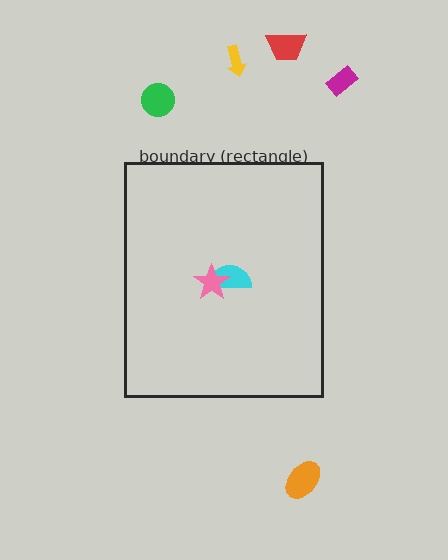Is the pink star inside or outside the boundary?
Inside.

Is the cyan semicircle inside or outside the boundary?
Inside.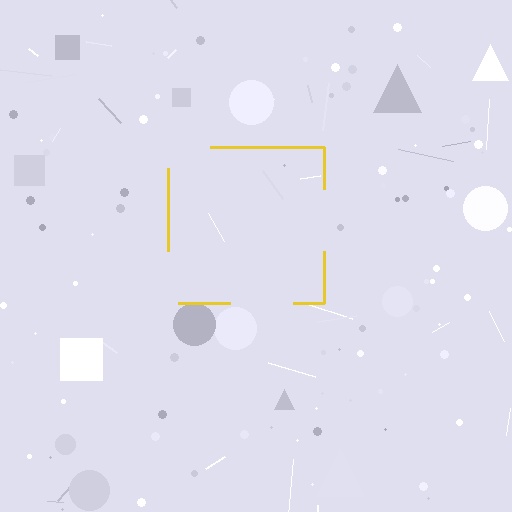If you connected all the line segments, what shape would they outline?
They would outline a square.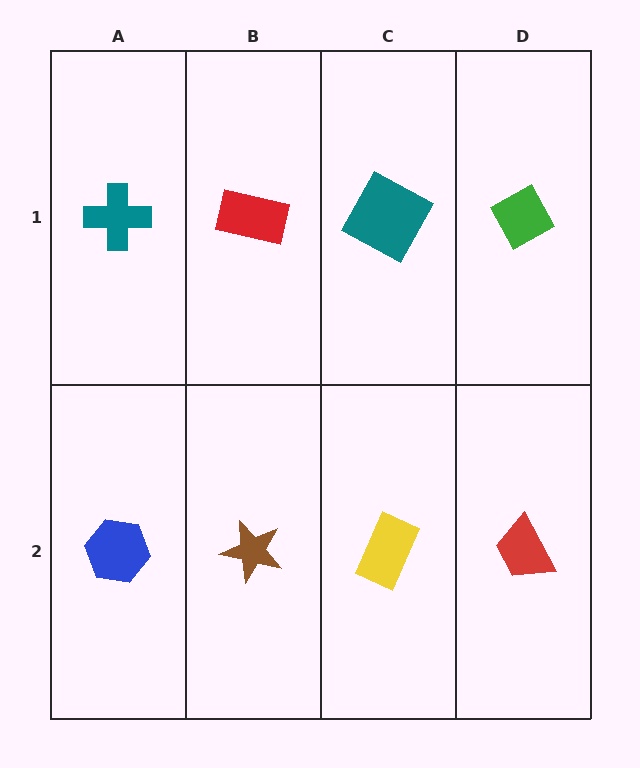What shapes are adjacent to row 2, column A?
A teal cross (row 1, column A), a brown star (row 2, column B).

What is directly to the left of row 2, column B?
A blue hexagon.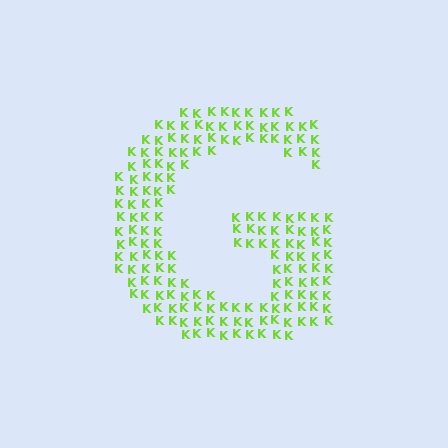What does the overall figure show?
The overall figure shows the letter G.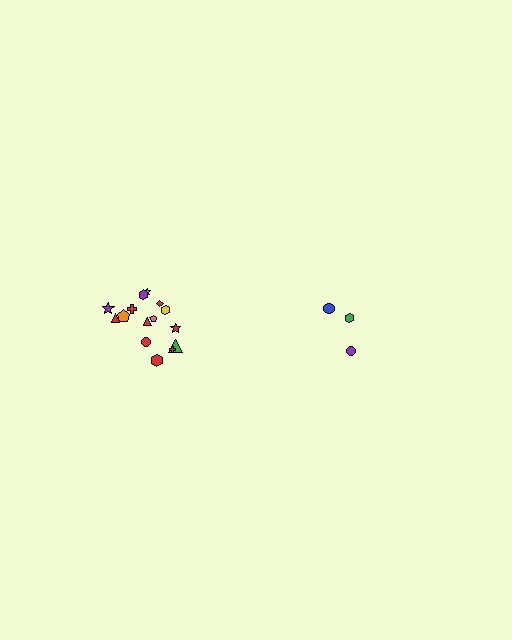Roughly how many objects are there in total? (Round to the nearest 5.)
Roughly 20 objects in total.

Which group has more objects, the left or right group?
The left group.